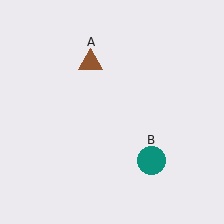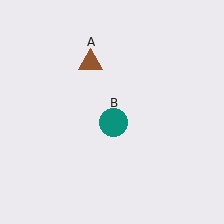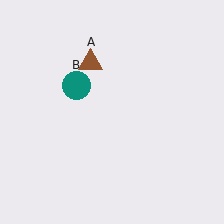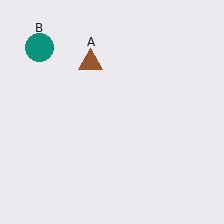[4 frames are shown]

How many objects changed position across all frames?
1 object changed position: teal circle (object B).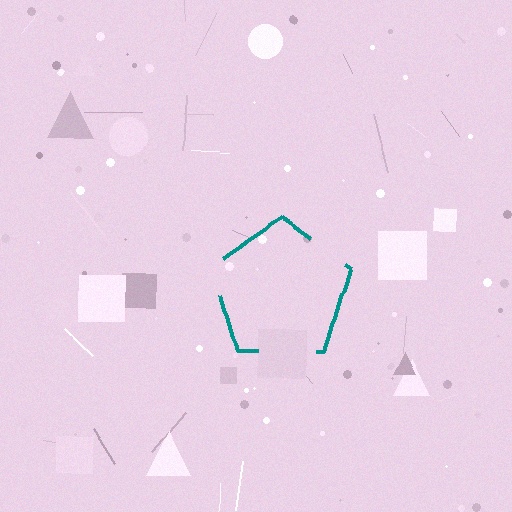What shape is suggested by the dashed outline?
The dashed outline suggests a pentagon.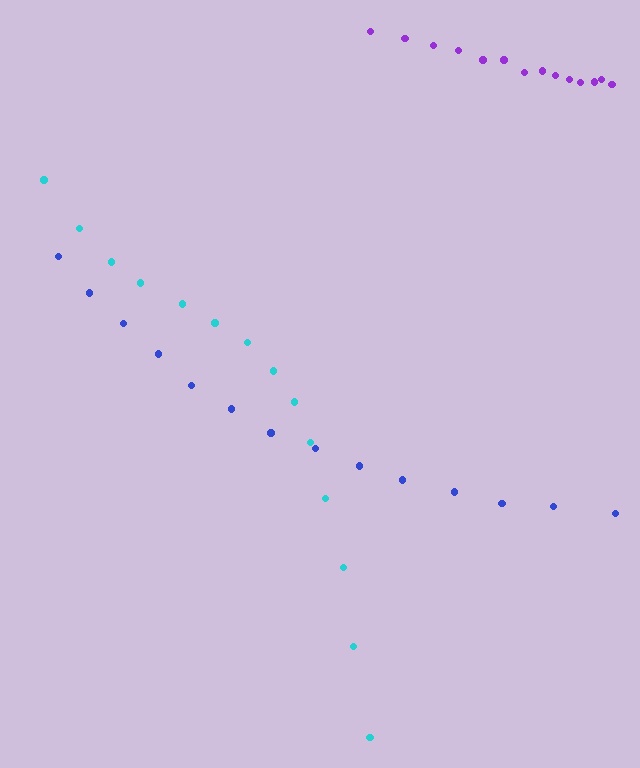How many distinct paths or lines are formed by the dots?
There are 3 distinct paths.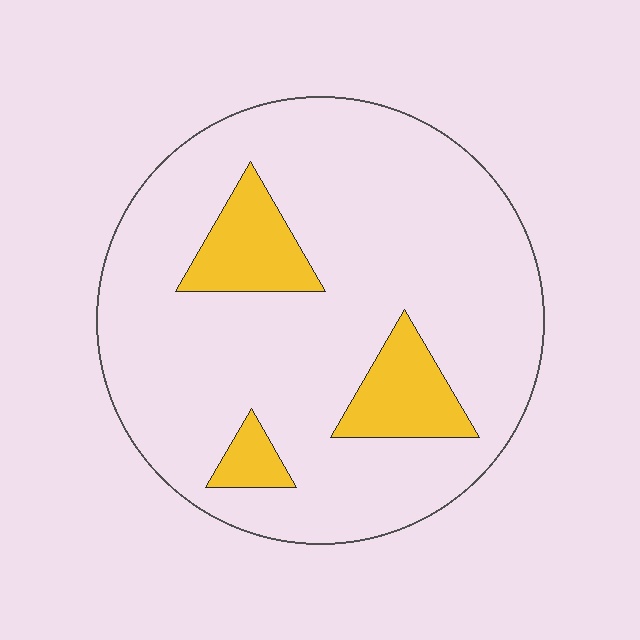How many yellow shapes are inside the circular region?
3.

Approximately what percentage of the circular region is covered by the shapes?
Approximately 15%.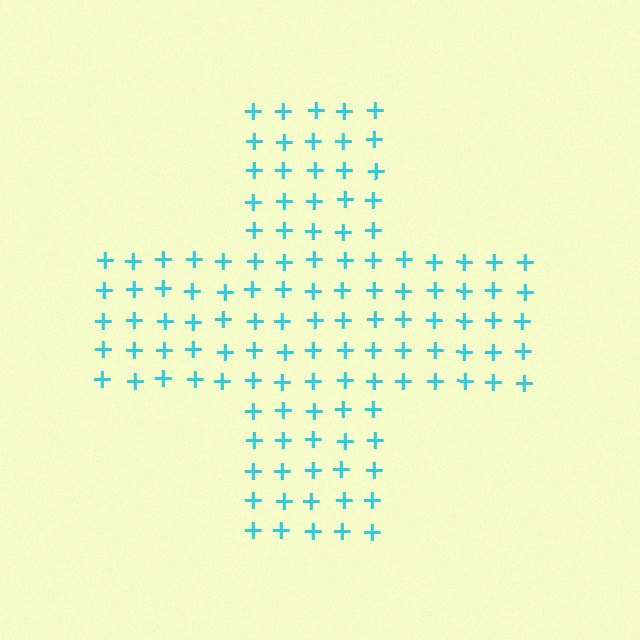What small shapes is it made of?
It is made of small plus signs.